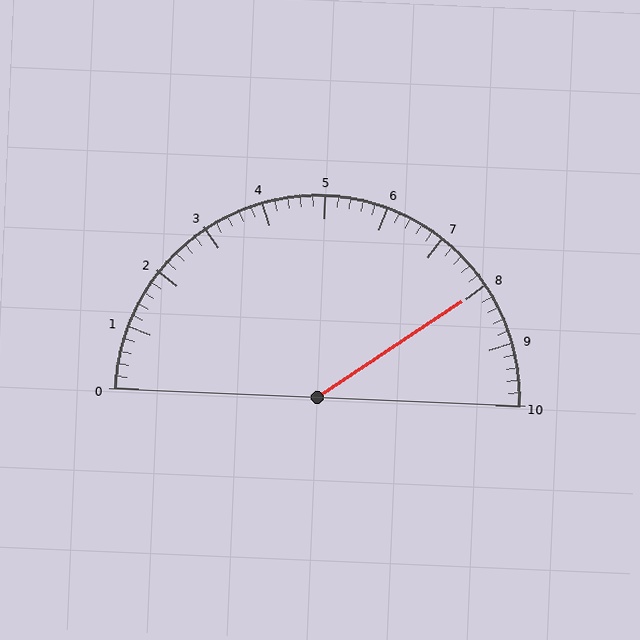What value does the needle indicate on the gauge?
The needle indicates approximately 8.0.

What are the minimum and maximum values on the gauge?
The gauge ranges from 0 to 10.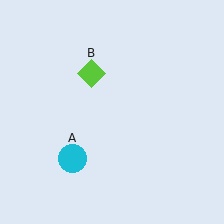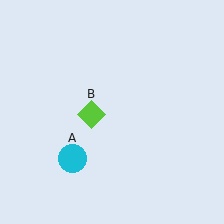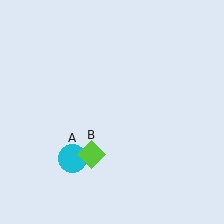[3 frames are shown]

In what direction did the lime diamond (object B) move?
The lime diamond (object B) moved down.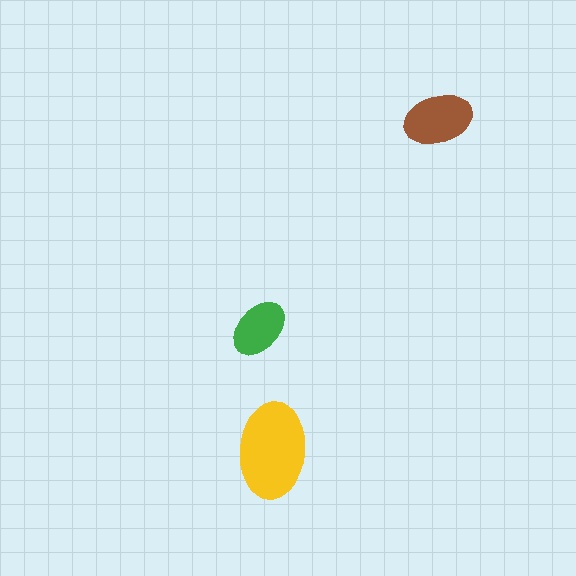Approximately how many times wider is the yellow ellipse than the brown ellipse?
About 1.5 times wider.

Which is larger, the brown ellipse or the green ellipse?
The brown one.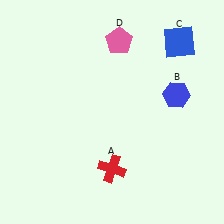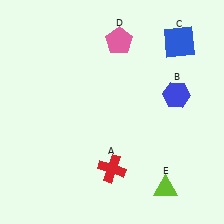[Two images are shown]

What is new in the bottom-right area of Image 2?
A lime triangle (E) was added in the bottom-right area of Image 2.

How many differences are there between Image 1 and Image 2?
There is 1 difference between the two images.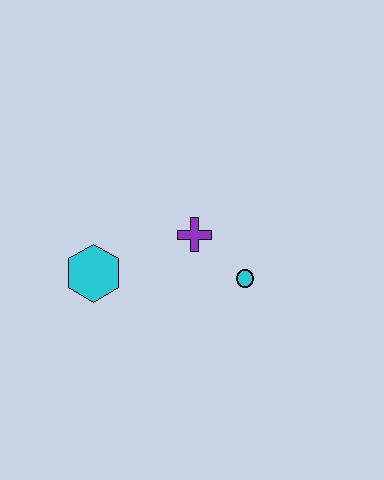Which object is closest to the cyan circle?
The purple cross is closest to the cyan circle.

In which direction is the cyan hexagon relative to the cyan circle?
The cyan hexagon is to the left of the cyan circle.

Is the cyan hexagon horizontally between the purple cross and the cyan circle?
No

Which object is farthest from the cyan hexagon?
The cyan circle is farthest from the cyan hexagon.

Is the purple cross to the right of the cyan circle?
No